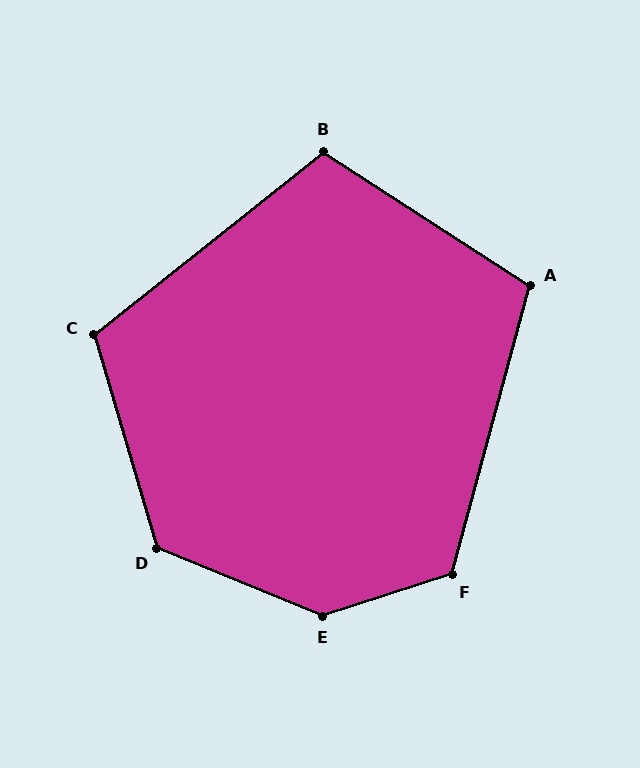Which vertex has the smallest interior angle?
A, at approximately 108 degrees.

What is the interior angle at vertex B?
Approximately 109 degrees (obtuse).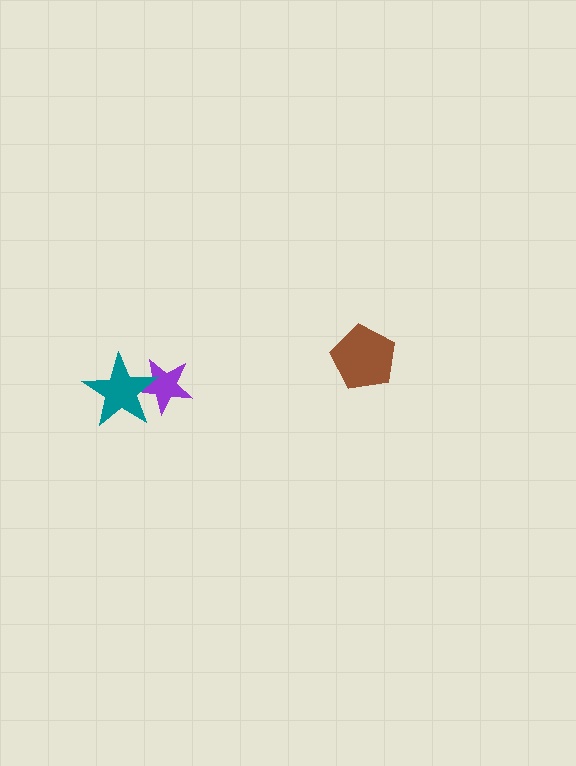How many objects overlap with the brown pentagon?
0 objects overlap with the brown pentagon.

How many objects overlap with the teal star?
1 object overlaps with the teal star.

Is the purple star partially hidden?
Yes, it is partially covered by another shape.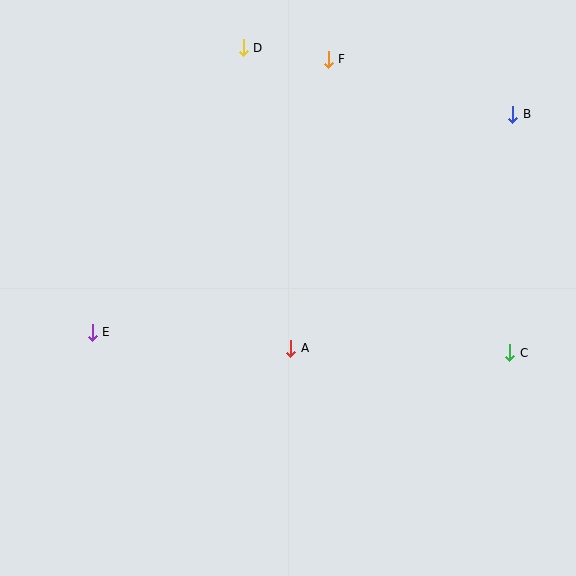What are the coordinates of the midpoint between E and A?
The midpoint between E and A is at (192, 340).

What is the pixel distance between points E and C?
The distance between E and C is 418 pixels.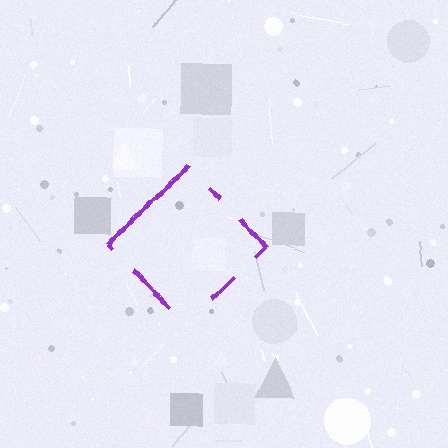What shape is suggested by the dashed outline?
The dashed outline suggests a diamond.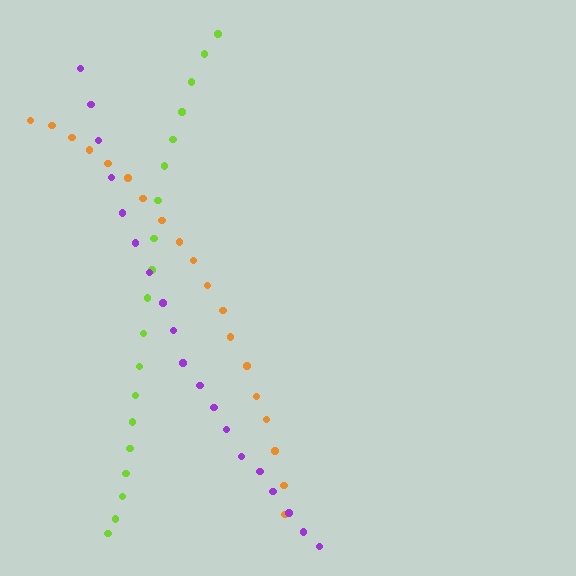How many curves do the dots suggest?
There are 3 distinct paths.